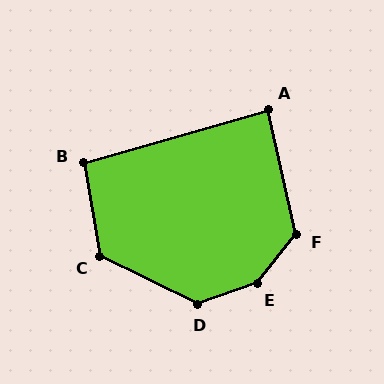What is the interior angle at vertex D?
Approximately 135 degrees (obtuse).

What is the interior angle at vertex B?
Approximately 96 degrees (obtuse).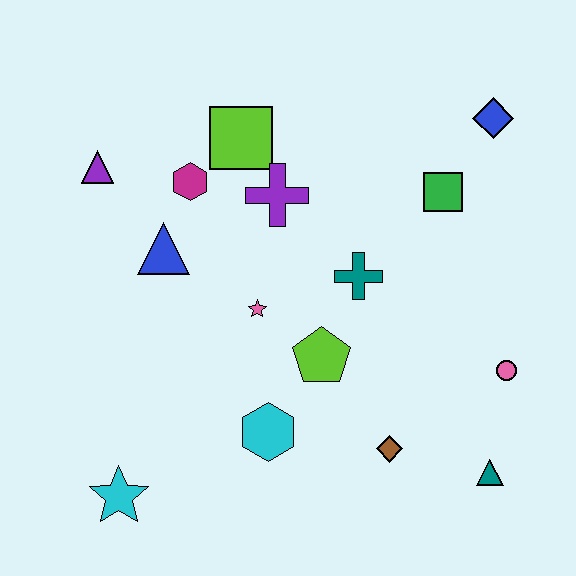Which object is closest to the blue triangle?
The magenta hexagon is closest to the blue triangle.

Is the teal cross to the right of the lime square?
Yes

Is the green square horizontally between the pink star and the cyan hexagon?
No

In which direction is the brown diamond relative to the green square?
The brown diamond is below the green square.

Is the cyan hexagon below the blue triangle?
Yes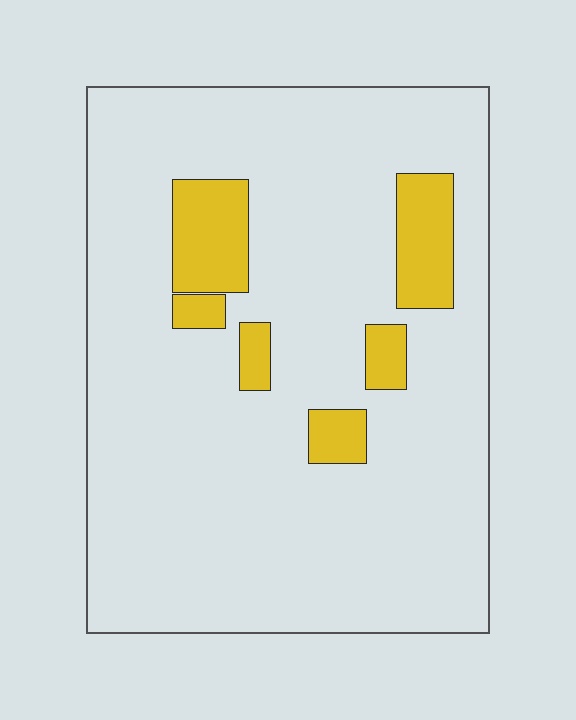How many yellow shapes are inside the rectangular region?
6.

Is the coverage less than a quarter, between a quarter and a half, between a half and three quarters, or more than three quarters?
Less than a quarter.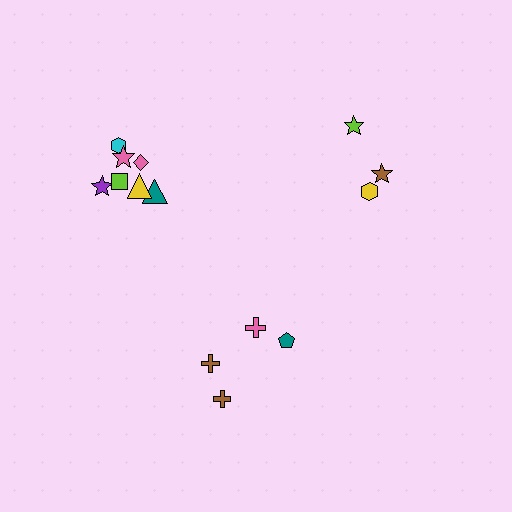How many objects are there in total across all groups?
There are 14 objects.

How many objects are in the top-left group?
There are 7 objects.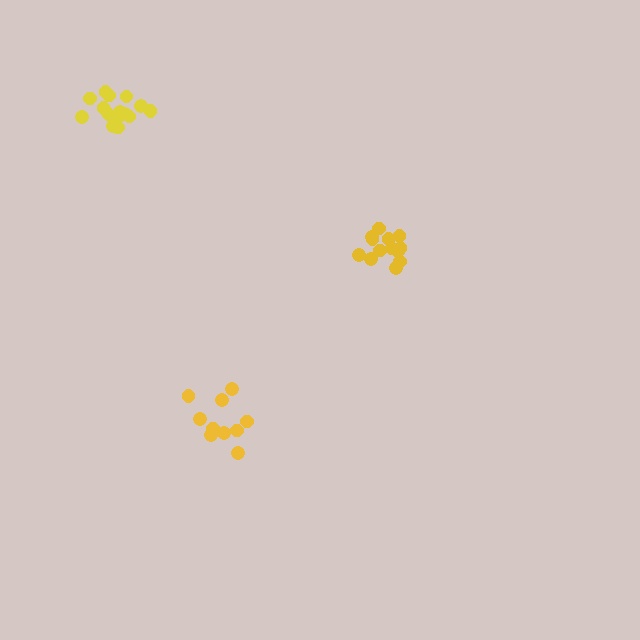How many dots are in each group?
Group 1: 10 dots, Group 2: 15 dots, Group 3: 13 dots (38 total).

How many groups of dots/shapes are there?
There are 3 groups.